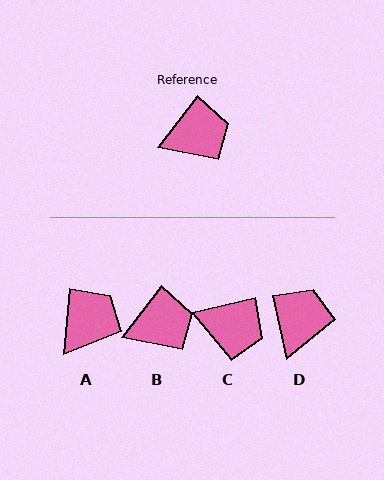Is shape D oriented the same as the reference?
No, it is off by about 51 degrees.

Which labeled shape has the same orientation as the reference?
B.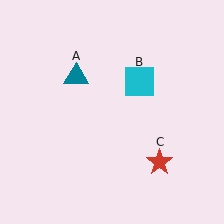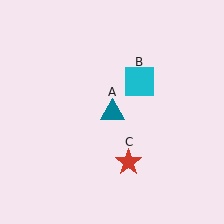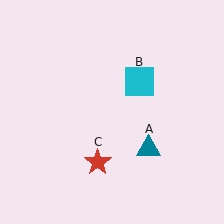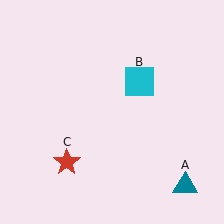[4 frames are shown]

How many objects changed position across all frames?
2 objects changed position: teal triangle (object A), red star (object C).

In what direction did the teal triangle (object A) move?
The teal triangle (object A) moved down and to the right.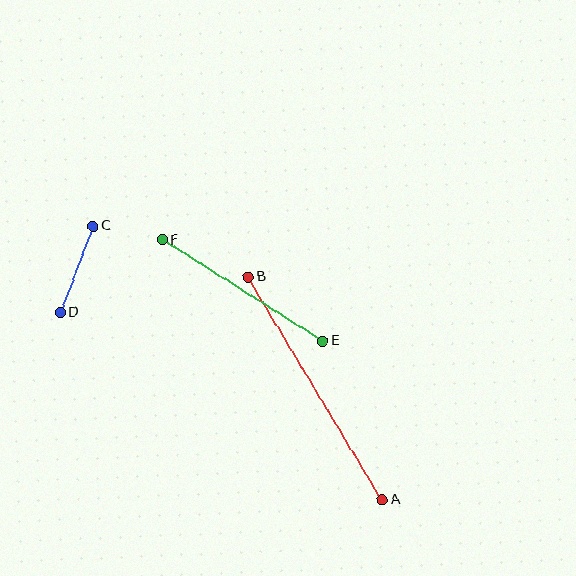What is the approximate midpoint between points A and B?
The midpoint is at approximately (315, 388) pixels.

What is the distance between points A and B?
The distance is approximately 260 pixels.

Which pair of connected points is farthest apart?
Points A and B are farthest apart.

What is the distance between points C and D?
The distance is approximately 92 pixels.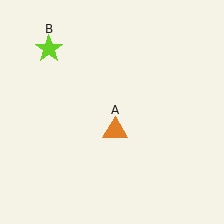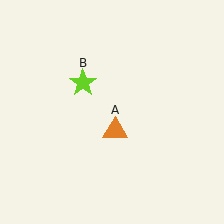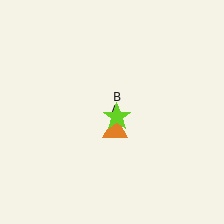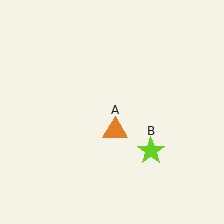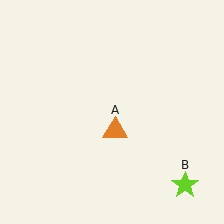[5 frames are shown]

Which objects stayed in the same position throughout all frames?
Orange triangle (object A) remained stationary.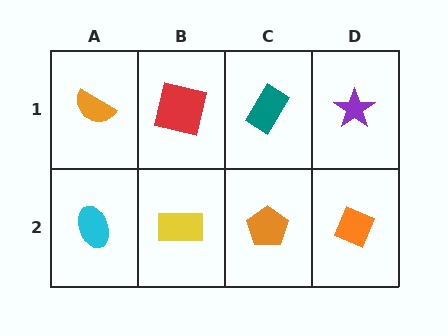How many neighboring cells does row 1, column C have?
3.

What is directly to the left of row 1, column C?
A red square.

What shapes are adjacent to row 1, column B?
A yellow rectangle (row 2, column B), an orange semicircle (row 1, column A), a teal rectangle (row 1, column C).